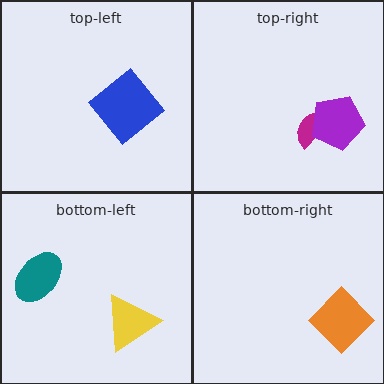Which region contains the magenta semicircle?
The top-right region.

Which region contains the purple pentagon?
The top-right region.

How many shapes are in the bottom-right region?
1.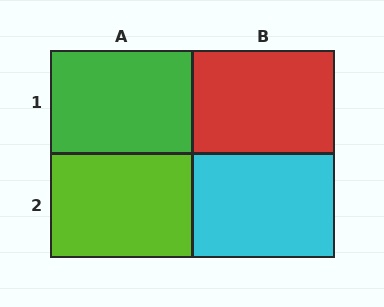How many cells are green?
1 cell is green.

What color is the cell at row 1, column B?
Red.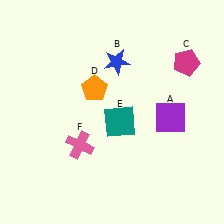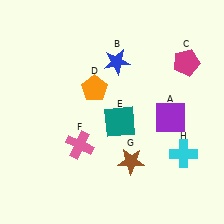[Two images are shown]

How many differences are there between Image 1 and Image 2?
There are 2 differences between the two images.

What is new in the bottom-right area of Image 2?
A brown star (G) was added in the bottom-right area of Image 2.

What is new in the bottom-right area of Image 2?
A cyan cross (H) was added in the bottom-right area of Image 2.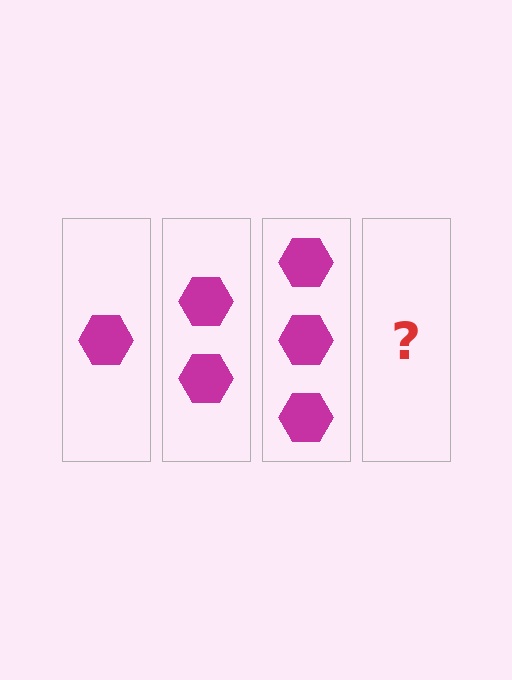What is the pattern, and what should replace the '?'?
The pattern is that each step adds one more hexagon. The '?' should be 4 hexagons.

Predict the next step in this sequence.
The next step is 4 hexagons.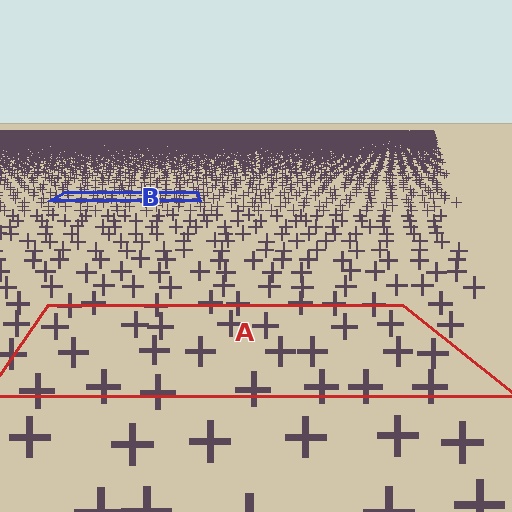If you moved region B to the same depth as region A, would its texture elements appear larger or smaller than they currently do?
They would appear larger. At a closer depth, the same texture elements are projected at a bigger on-screen size.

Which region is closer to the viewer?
Region A is closer. The texture elements there are larger and more spread out.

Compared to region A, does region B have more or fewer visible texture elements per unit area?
Region B has more texture elements per unit area — they are packed more densely because it is farther away.